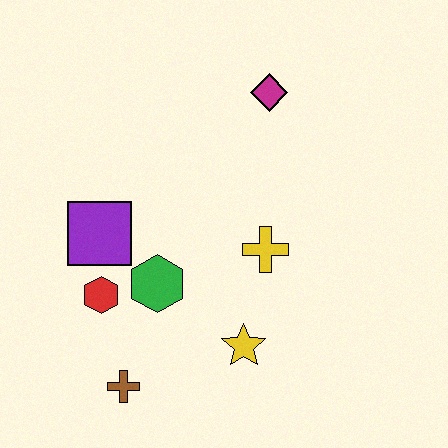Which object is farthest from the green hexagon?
The magenta diamond is farthest from the green hexagon.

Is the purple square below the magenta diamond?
Yes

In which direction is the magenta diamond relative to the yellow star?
The magenta diamond is above the yellow star.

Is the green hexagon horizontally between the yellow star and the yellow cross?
No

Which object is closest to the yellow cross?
The yellow star is closest to the yellow cross.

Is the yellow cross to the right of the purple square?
Yes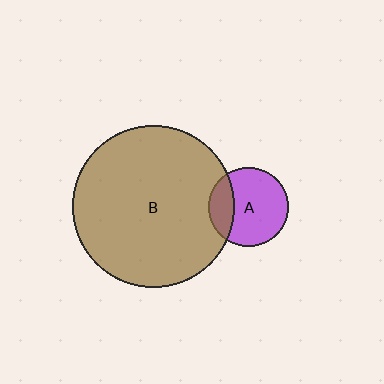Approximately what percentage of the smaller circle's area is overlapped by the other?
Approximately 25%.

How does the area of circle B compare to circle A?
Approximately 4.2 times.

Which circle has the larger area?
Circle B (brown).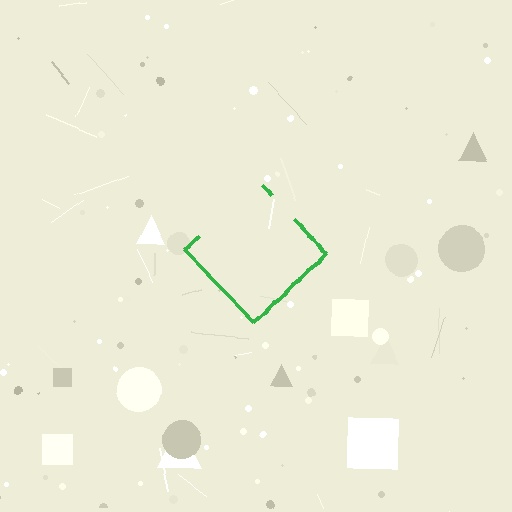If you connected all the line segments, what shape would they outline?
They would outline a diamond.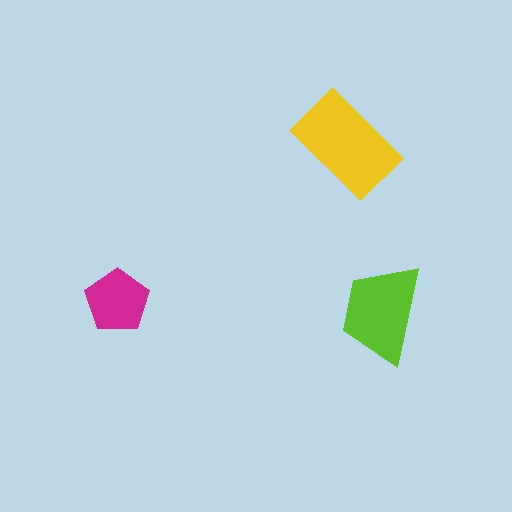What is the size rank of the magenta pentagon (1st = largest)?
3rd.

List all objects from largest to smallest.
The yellow rectangle, the lime trapezoid, the magenta pentagon.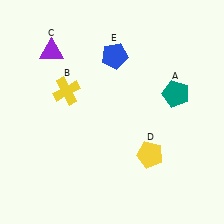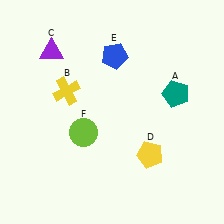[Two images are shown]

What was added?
A lime circle (F) was added in Image 2.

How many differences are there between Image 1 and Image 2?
There is 1 difference between the two images.